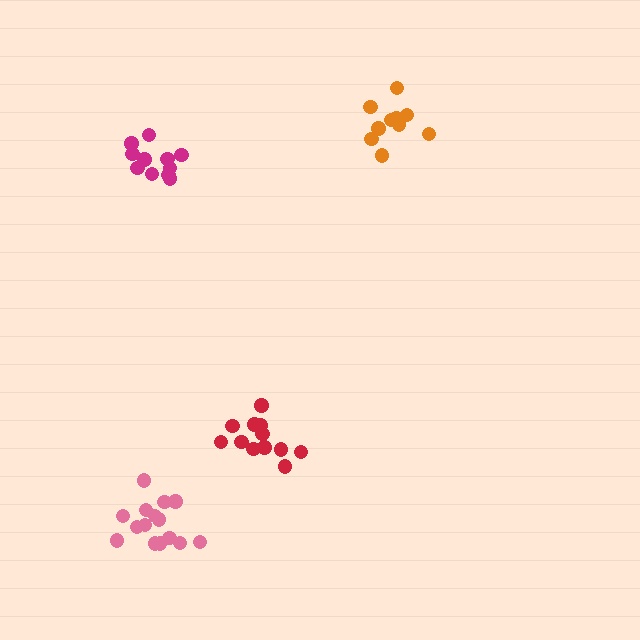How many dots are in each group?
Group 1: 10 dots, Group 2: 12 dots, Group 3: 11 dots, Group 4: 15 dots (48 total).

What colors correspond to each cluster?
The clusters are colored: orange, red, magenta, pink.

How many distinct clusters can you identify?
There are 4 distinct clusters.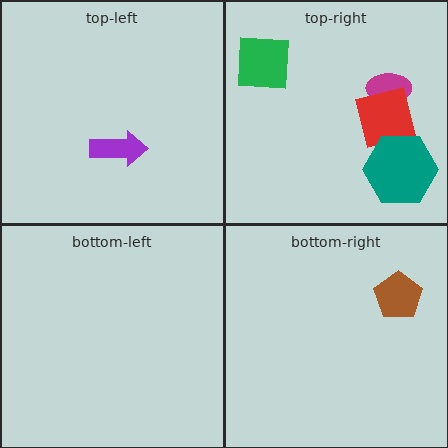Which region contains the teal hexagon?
The top-right region.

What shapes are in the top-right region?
The magenta ellipse, the green square, the red square, the teal hexagon.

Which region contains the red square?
The top-right region.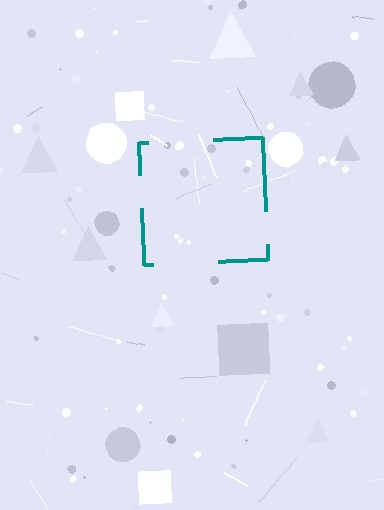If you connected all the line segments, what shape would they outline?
They would outline a square.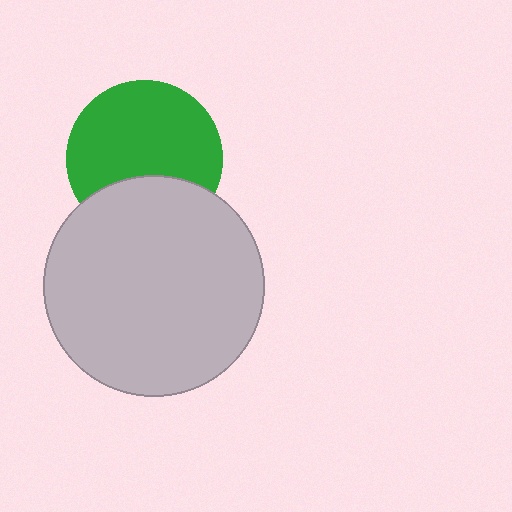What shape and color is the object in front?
The object in front is a light gray circle.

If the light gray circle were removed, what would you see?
You would see the complete green circle.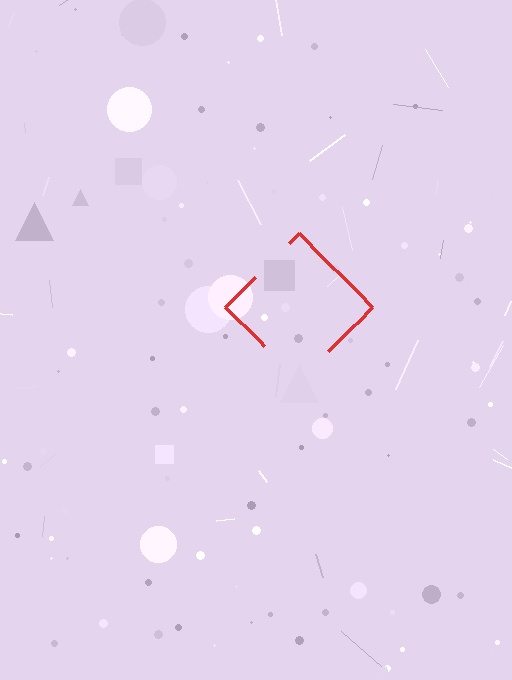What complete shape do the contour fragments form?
The contour fragments form a diamond.